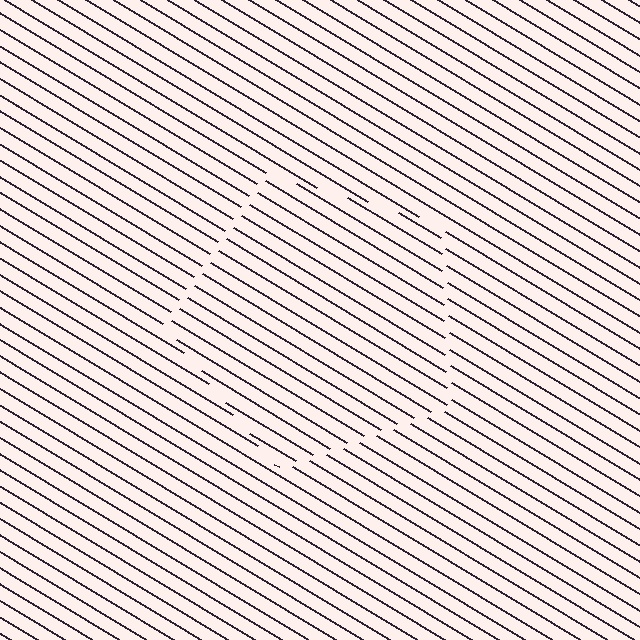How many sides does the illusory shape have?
5 sides — the line-ends trace a pentagon.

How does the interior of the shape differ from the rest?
The interior of the shape contains the same grating, shifted by half a period — the contour is defined by the phase discontinuity where line-ends from the inner and outer gratings abut.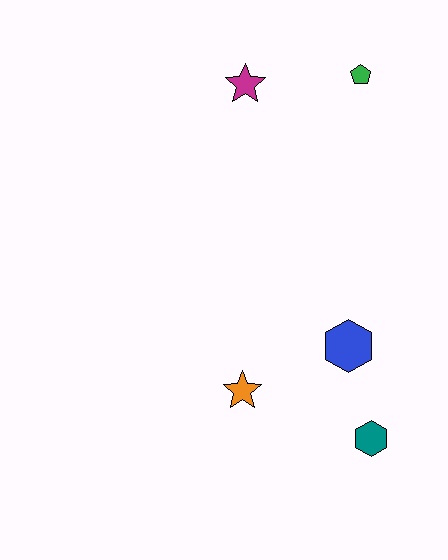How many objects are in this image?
There are 5 objects.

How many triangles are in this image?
There are no triangles.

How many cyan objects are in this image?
There are no cyan objects.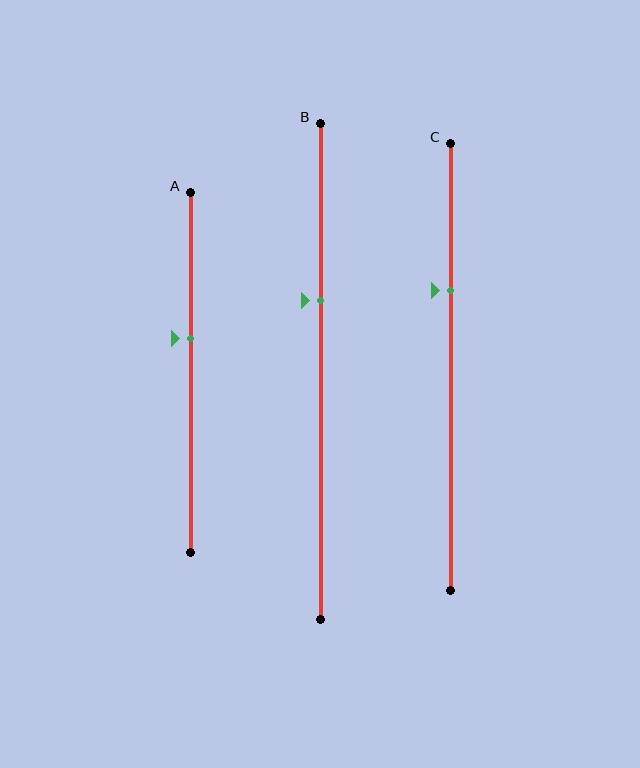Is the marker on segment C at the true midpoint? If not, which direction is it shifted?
No, the marker on segment C is shifted upward by about 17% of the segment length.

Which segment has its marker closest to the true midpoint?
Segment A has its marker closest to the true midpoint.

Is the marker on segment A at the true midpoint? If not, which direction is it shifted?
No, the marker on segment A is shifted upward by about 9% of the segment length.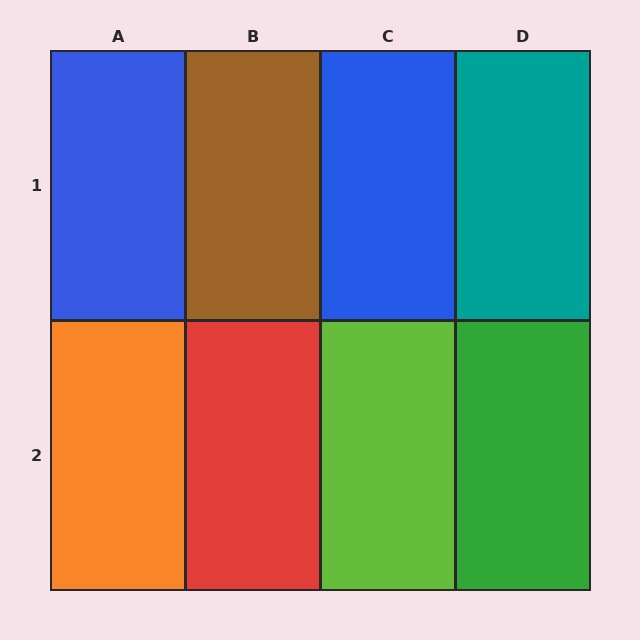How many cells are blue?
2 cells are blue.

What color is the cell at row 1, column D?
Teal.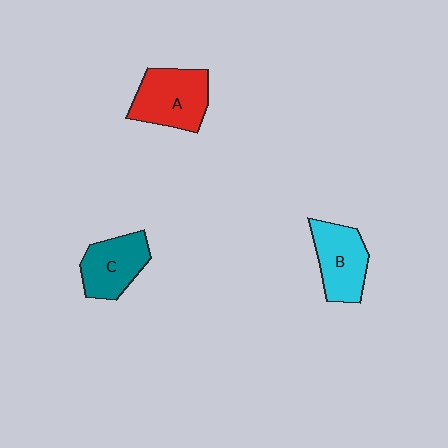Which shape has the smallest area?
Shape C (teal).